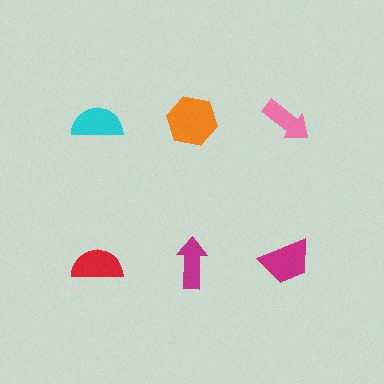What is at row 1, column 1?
A cyan semicircle.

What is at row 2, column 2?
A magenta arrow.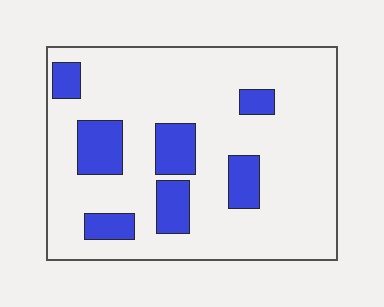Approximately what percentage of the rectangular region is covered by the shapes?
Approximately 20%.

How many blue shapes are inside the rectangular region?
7.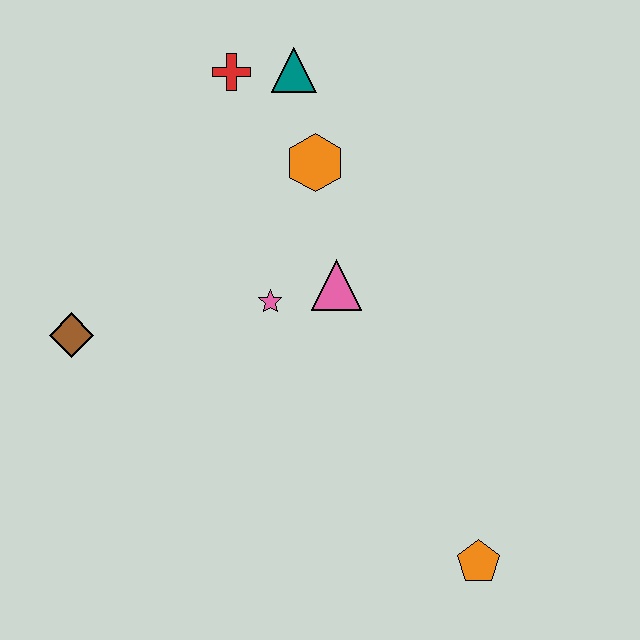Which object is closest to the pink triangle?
The pink star is closest to the pink triangle.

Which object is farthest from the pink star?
The orange pentagon is farthest from the pink star.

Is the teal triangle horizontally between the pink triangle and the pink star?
Yes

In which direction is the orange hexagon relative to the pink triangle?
The orange hexagon is above the pink triangle.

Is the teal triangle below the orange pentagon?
No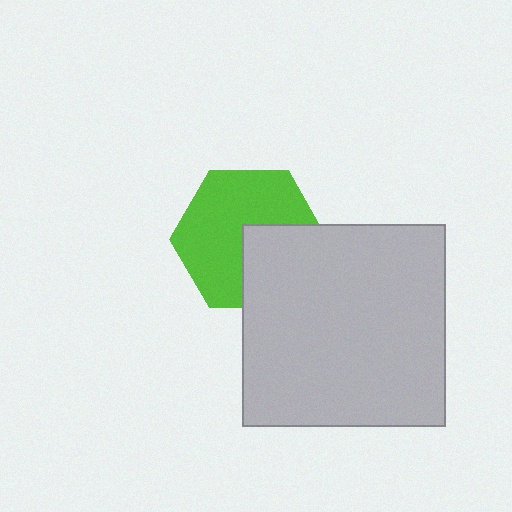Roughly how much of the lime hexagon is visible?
About half of it is visible (roughly 64%).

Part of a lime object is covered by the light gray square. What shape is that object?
It is a hexagon.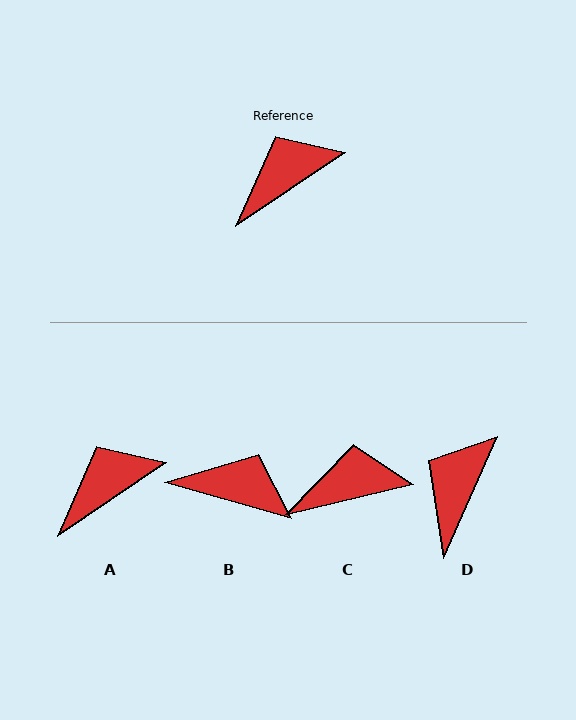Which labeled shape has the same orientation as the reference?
A.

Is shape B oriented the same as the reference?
No, it is off by about 50 degrees.